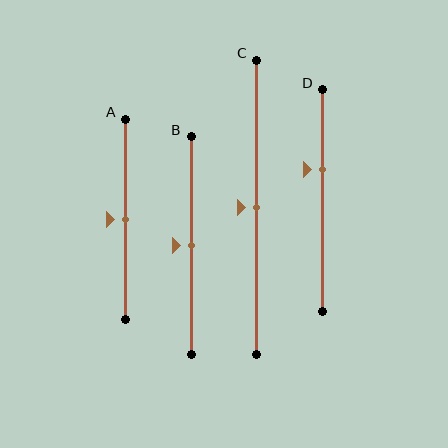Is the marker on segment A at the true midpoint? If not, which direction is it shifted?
Yes, the marker on segment A is at the true midpoint.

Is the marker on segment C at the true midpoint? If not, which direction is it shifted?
Yes, the marker on segment C is at the true midpoint.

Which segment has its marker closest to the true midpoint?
Segment A has its marker closest to the true midpoint.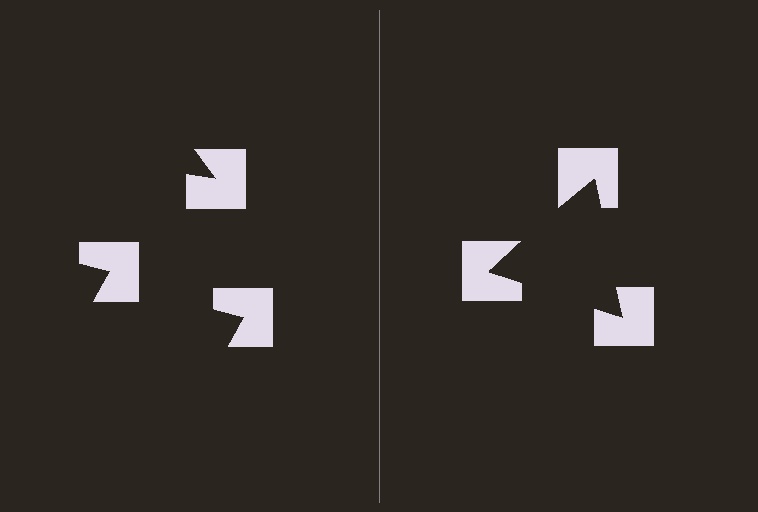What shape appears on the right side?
An illusory triangle.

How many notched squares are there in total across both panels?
6 — 3 on each side.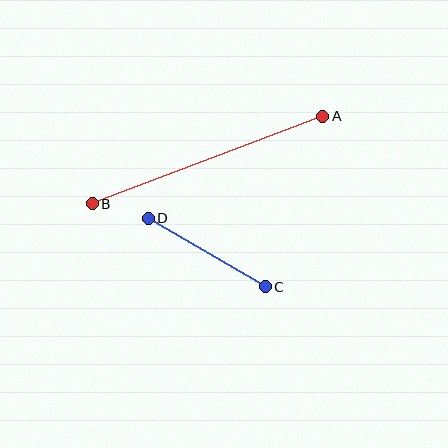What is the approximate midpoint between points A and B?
The midpoint is at approximately (208, 160) pixels.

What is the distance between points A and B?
The distance is approximately 247 pixels.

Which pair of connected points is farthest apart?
Points A and B are farthest apart.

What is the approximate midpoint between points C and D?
The midpoint is at approximately (207, 253) pixels.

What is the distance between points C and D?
The distance is approximately 136 pixels.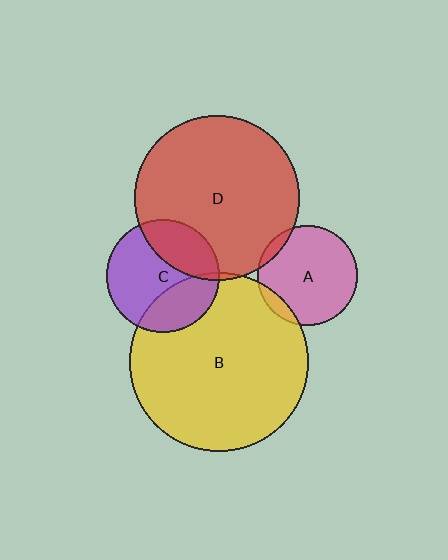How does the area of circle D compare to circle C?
Approximately 2.1 times.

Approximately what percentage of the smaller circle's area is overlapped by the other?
Approximately 5%.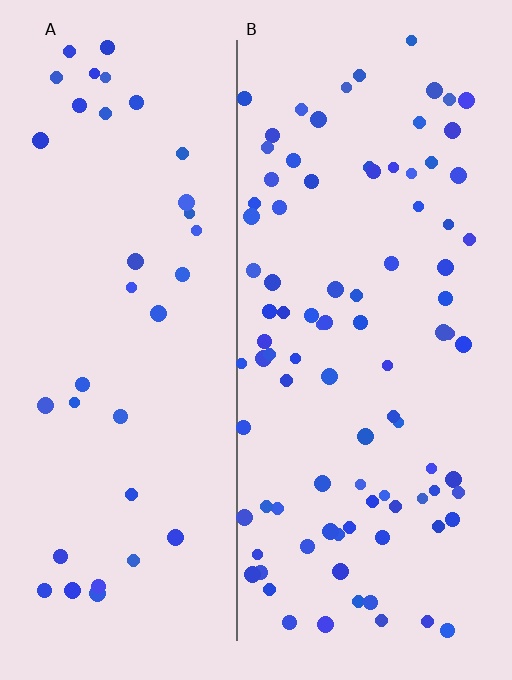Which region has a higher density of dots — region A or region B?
B (the right).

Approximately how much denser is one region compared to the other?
Approximately 2.5× — region B over region A.